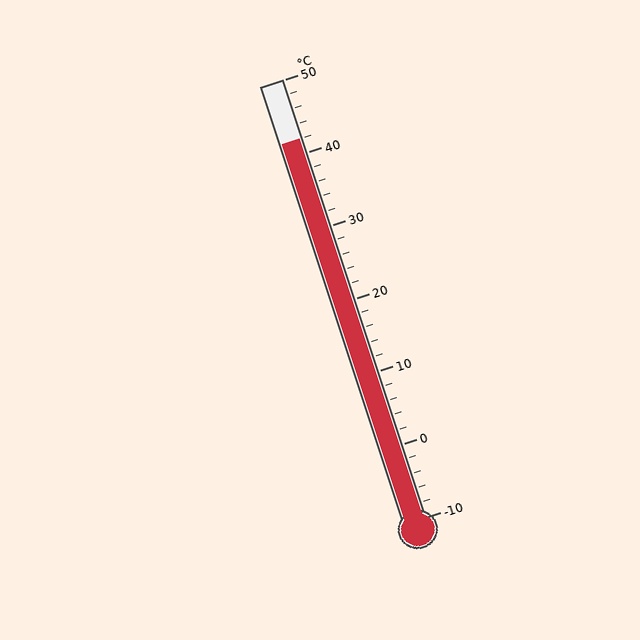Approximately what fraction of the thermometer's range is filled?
The thermometer is filled to approximately 85% of its range.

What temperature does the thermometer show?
The thermometer shows approximately 42°C.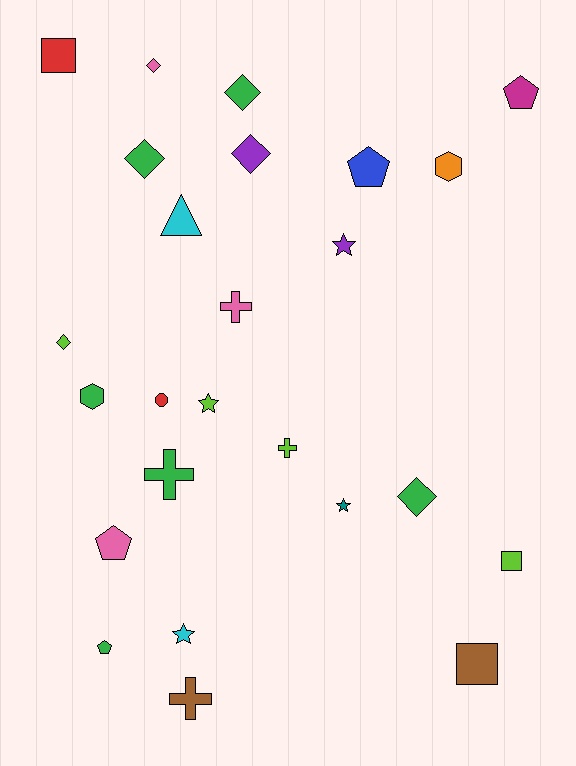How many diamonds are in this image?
There are 6 diamonds.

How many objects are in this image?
There are 25 objects.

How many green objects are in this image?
There are 6 green objects.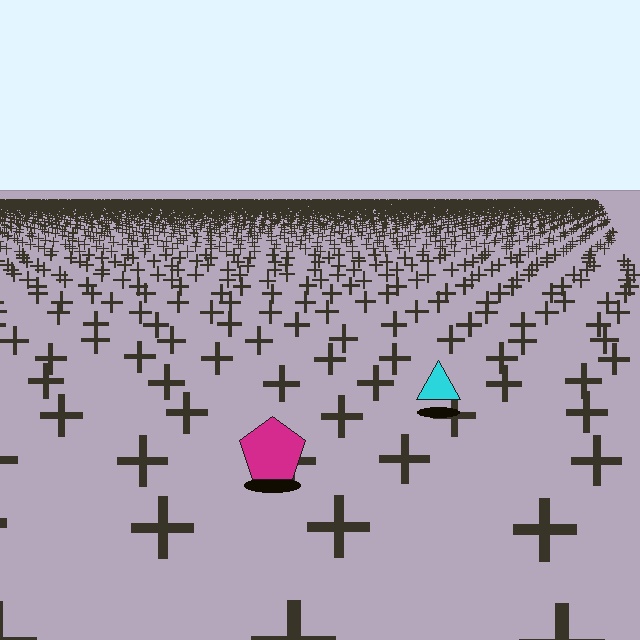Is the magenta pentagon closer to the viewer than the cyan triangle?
Yes. The magenta pentagon is closer — you can tell from the texture gradient: the ground texture is coarser near it.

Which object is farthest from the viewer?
The cyan triangle is farthest from the viewer. It appears smaller and the ground texture around it is denser.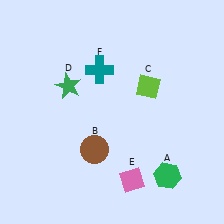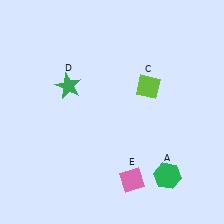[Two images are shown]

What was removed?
The brown circle (B), the teal cross (F) were removed in Image 2.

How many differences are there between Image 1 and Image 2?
There are 2 differences between the two images.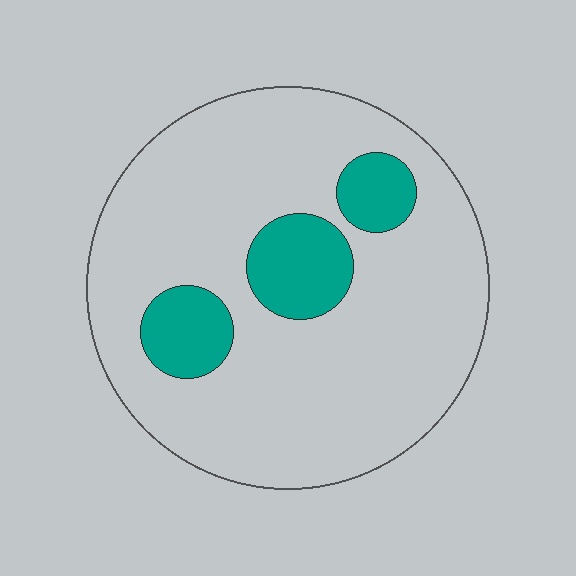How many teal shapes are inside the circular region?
3.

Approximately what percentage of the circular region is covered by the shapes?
Approximately 15%.